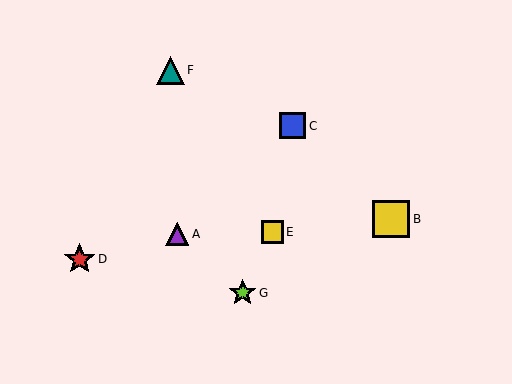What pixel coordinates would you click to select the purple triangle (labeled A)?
Click at (177, 234) to select the purple triangle A.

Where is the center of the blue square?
The center of the blue square is at (293, 126).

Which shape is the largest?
The yellow square (labeled B) is the largest.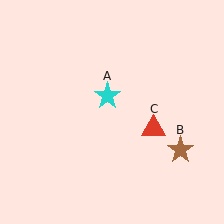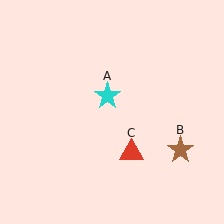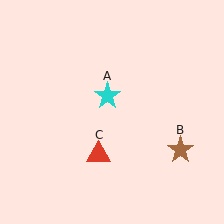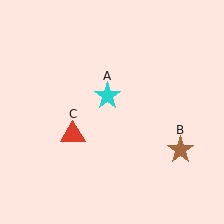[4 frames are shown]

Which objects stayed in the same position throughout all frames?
Cyan star (object A) and brown star (object B) remained stationary.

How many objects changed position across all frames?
1 object changed position: red triangle (object C).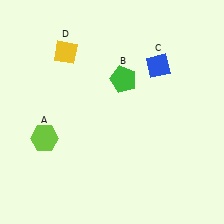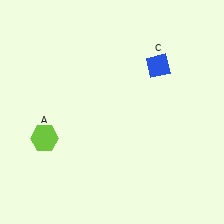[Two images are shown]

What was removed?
The green pentagon (B), the yellow diamond (D) were removed in Image 2.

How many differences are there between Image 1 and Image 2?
There are 2 differences between the two images.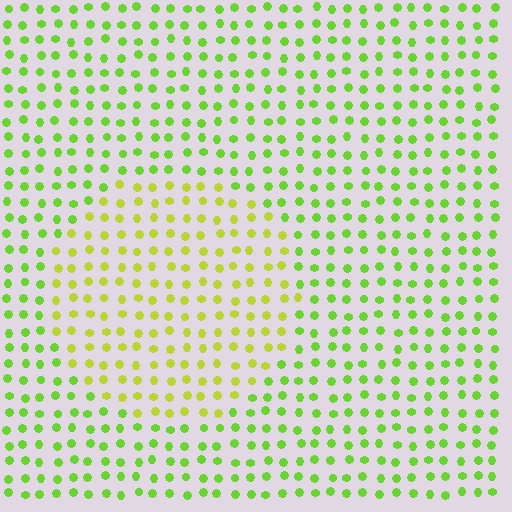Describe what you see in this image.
The image is filled with small lime elements in a uniform arrangement. A circle-shaped region is visible where the elements are tinted to a slightly different hue, forming a subtle color boundary.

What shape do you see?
I see a circle.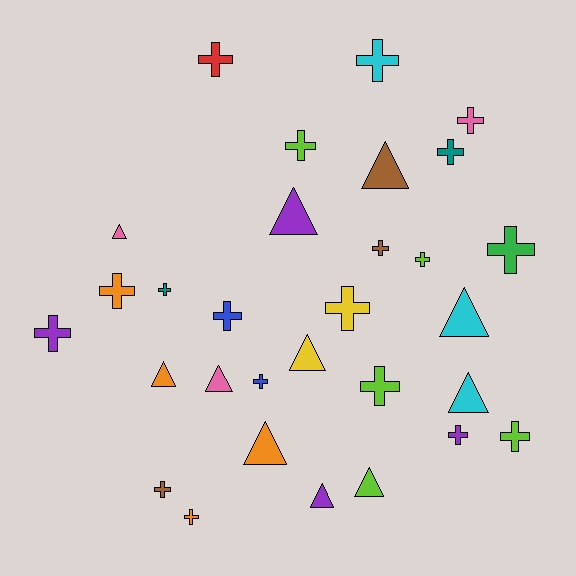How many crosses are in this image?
There are 19 crosses.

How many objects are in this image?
There are 30 objects.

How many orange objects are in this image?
There are 4 orange objects.